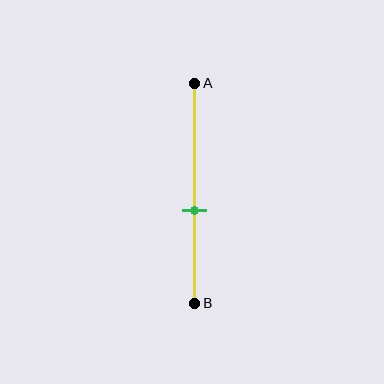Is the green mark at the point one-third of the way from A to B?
No, the mark is at about 60% from A, not at the 33% one-third point.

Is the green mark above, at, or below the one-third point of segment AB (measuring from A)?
The green mark is below the one-third point of segment AB.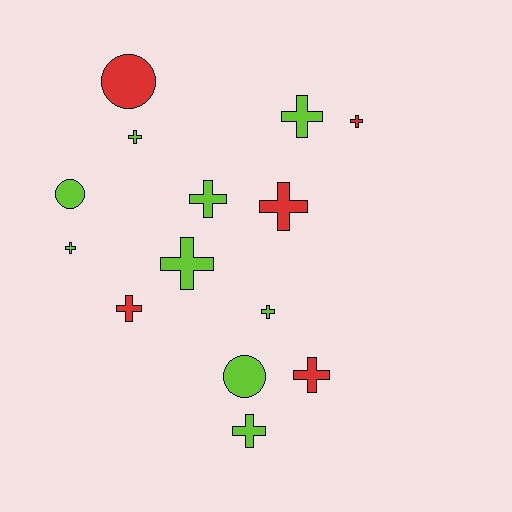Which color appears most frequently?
Lime, with 9 objects.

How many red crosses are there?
There are 4 red crosses.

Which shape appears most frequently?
Cross, with 11 objects.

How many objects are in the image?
There are 14 objects.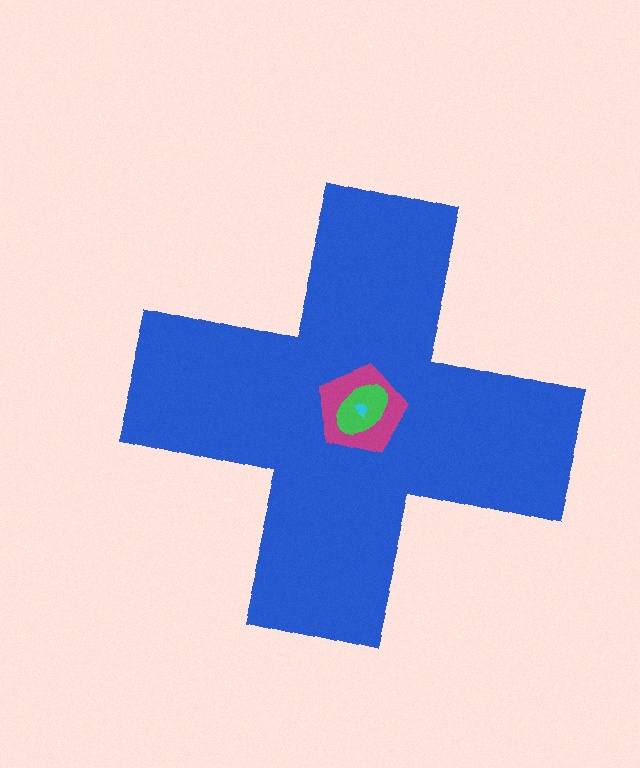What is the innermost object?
The cyan trapezoid.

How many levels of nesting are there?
4.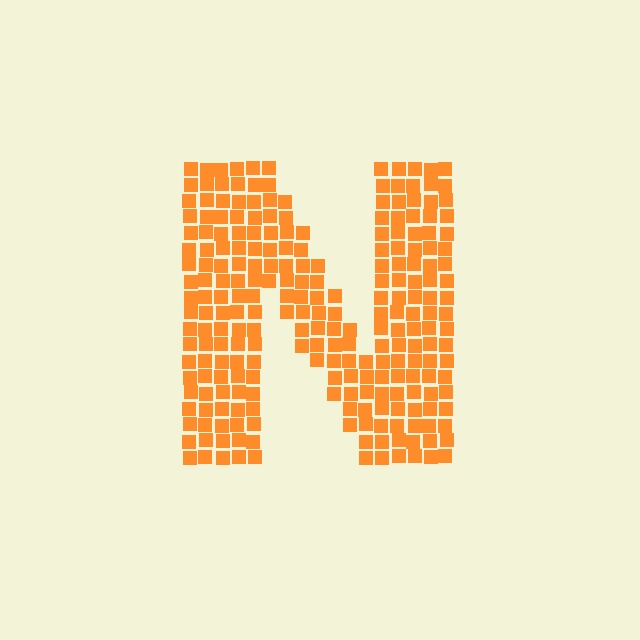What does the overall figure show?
The overall figure shows the letter N.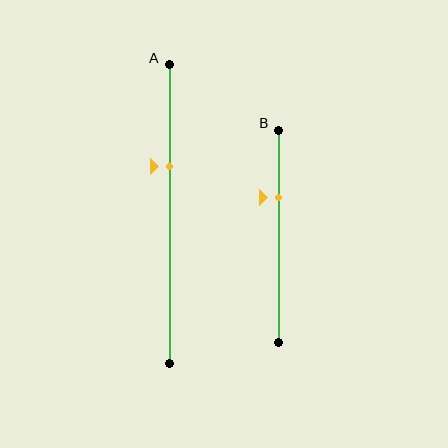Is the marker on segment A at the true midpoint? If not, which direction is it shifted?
No, the marker on segment A is shifted upward by about 16% of the segment length.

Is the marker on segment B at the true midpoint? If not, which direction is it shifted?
No, the marker on segment B is shifted upward by about 18% of the segment length.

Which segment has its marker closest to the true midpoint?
Segment A has its marker closest to the true midpoint.